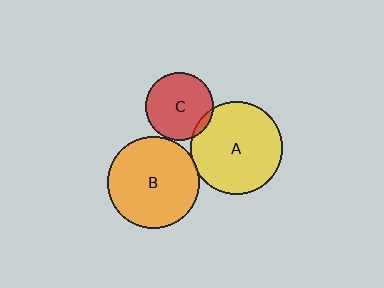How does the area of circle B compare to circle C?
Approximately 1.9 times.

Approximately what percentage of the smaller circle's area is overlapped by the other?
Approximately 5%.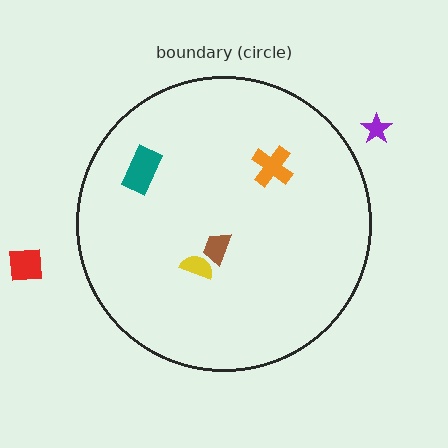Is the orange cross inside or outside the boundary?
Inside.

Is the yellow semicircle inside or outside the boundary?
Inside.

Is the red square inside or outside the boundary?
Outside.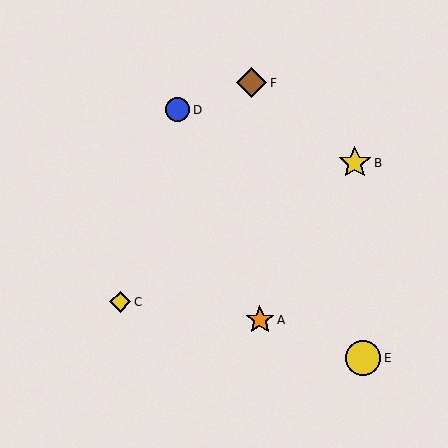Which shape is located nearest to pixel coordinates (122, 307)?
The yellow diamond (labeled C) at (120, 302) is nearest to that location.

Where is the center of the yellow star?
The center of the yellow star is at (355, 163).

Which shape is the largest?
The yellow circle (labeled E) is the largest.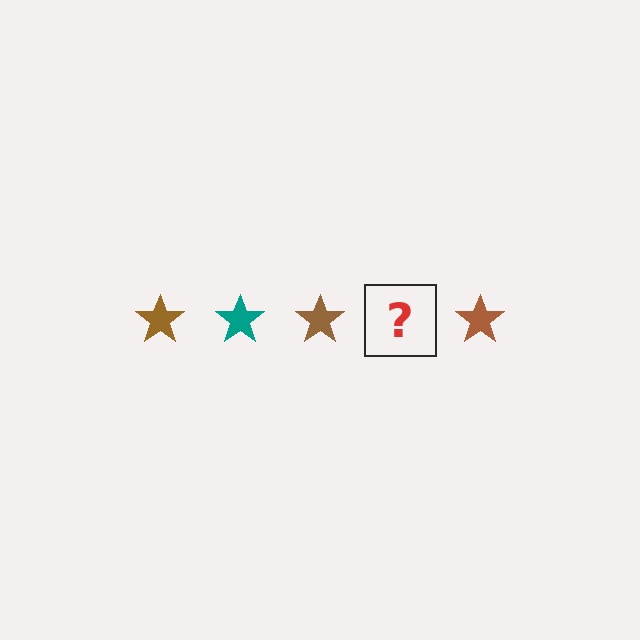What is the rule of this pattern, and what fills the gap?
The rule is that the pattern cycles through brown, teal stars. The gap should be filled with a teal star.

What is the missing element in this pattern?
The missing element is a teal star.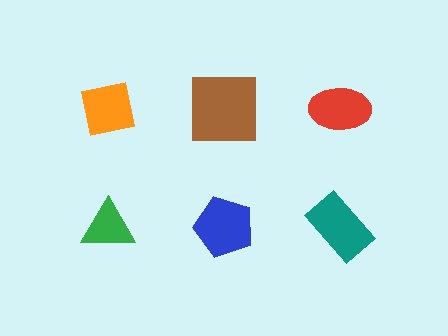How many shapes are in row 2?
3 shapes.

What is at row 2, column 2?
A blue pentagon.